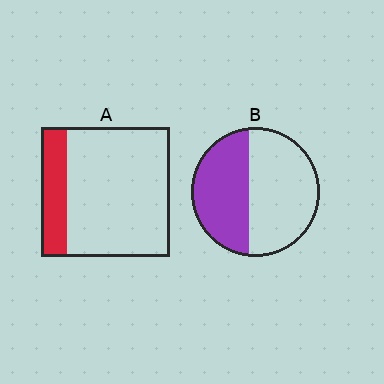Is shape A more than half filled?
No.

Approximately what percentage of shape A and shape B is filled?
A is approximately 20% and B is approximately 45%.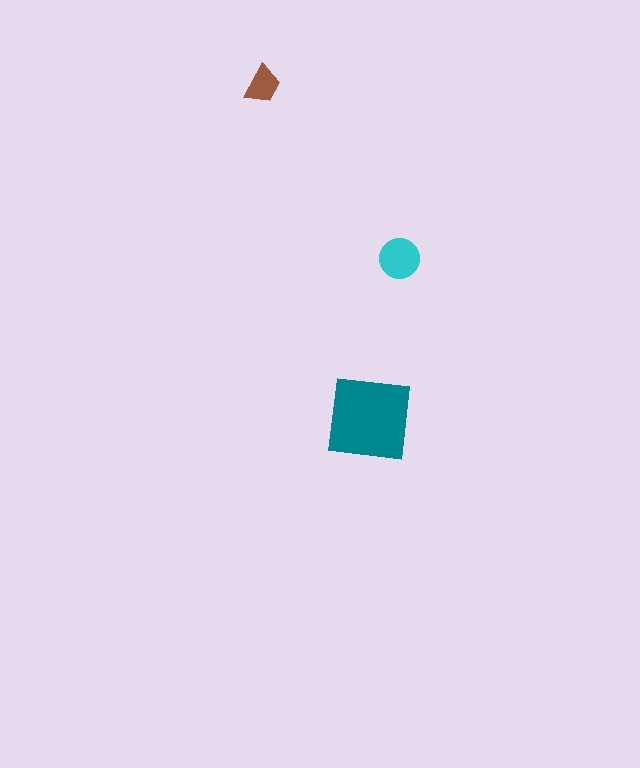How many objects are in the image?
There are 3 objects in the image.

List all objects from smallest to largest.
The brown trapezoid, the cyan circle, the teal square.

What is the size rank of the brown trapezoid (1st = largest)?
3rd.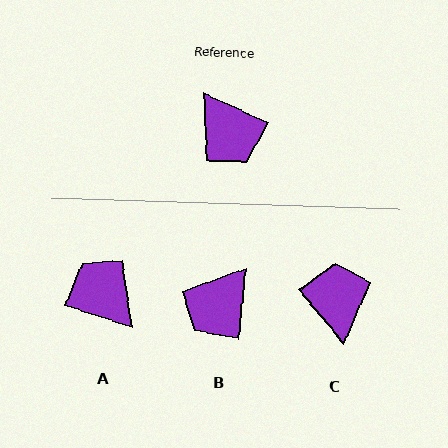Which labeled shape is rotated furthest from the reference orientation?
A, about 173 degrees away.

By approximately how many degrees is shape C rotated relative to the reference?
Approximately 154 degrees counter-clockwise.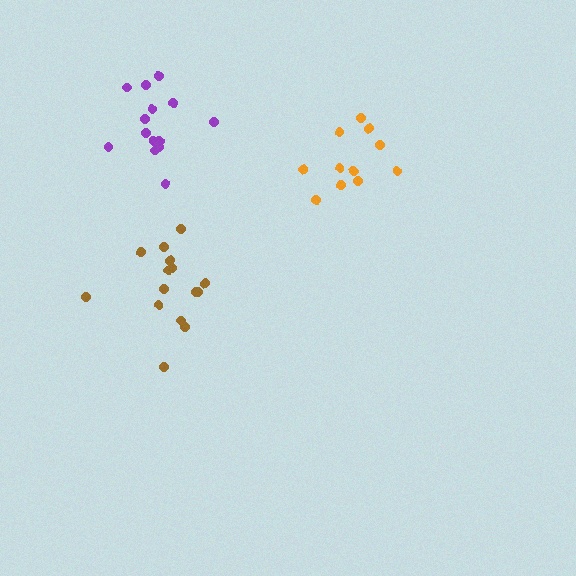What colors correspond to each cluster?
The clusters are colored: orange, brown, purple.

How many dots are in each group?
Group 1: 11 dots, Group 2: 15 dots, Group 3: 14 dots (40 total).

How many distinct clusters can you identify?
There are 3 distinct clusters.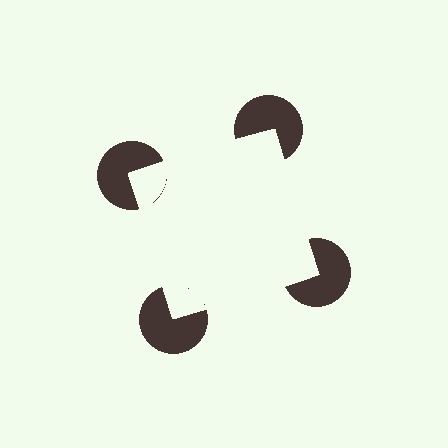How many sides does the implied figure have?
4 sides.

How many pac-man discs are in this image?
There are 4 — one at each vertex of the illusory square.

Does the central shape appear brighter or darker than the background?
It typically appears slightly brighter than the background, even though no actual brightness change is drawn.